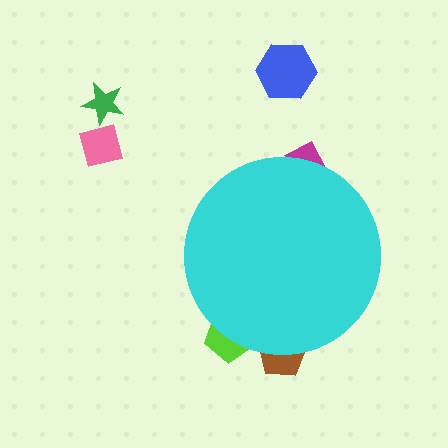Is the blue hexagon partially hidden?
No, the blue hexagon is fully visible.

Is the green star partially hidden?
No, the green star is fully visible.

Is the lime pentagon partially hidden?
Yes, the lime pentagon is partially hidden behind the cyan circle.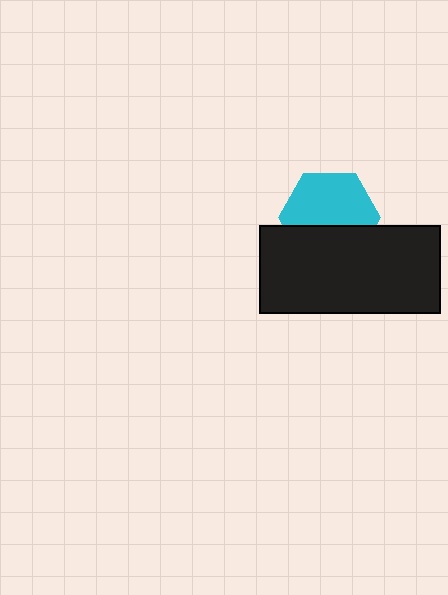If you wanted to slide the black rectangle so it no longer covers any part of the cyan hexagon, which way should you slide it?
Slide it down — that is the most direct way to separate the two shapes.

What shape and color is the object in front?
The object in front is a black rectangle.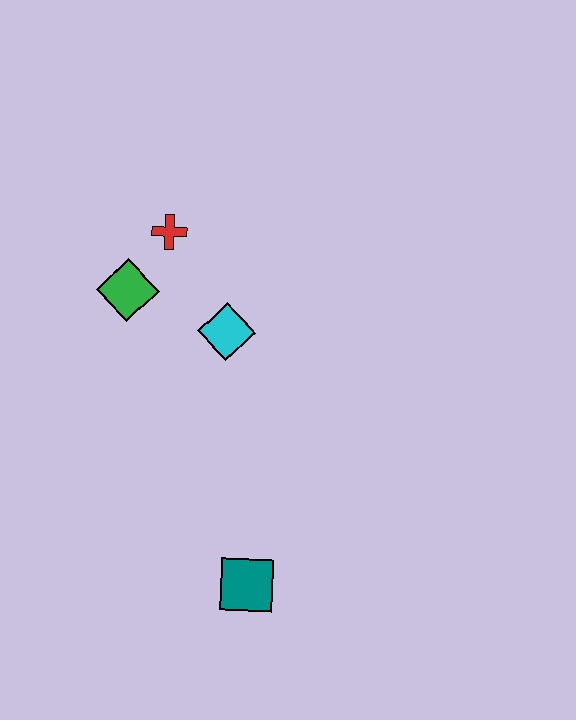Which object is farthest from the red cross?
The teal square is farthest from the red cross.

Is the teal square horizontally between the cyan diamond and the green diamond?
No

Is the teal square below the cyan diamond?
Yes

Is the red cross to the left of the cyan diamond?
Yes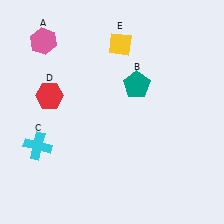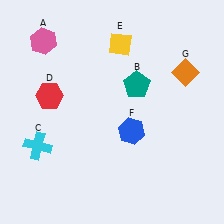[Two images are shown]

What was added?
A blue hexagon (F), an orange diamond (G) were added in Image 2.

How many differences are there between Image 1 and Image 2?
There are 2 differences between the two images.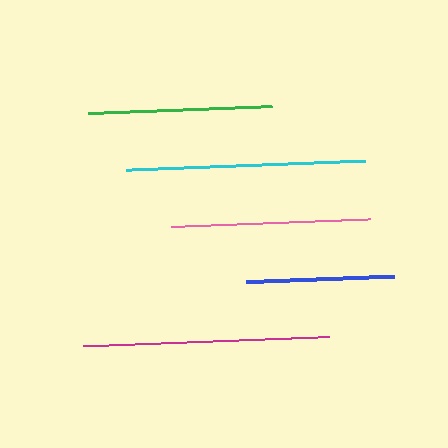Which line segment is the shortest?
The blue line is the shortest at approximately 148 pixels.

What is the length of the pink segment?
The pink segment is approximately 199 pixels long.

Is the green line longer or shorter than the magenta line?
The magenta line is longer than the green line.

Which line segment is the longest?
The magenta line is the longest at approximately 247 pixels.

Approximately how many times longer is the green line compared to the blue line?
The green line is approximately 1.2 times the length of the blue line.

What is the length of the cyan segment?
The cyan segment is approximately 239 pixels long.